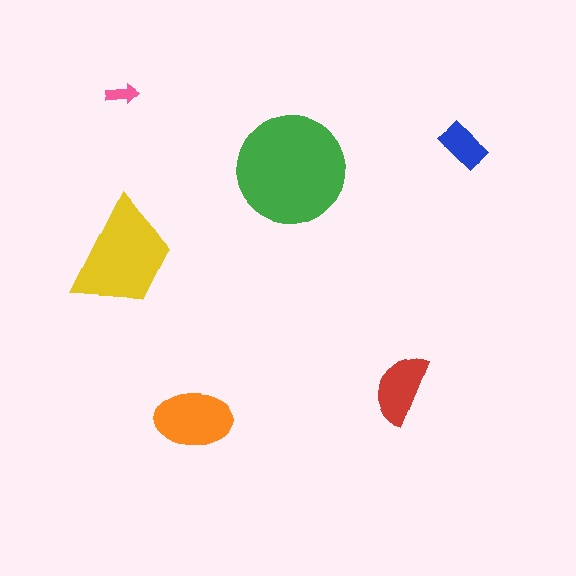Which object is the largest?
The green circle.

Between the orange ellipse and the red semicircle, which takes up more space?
The orange ellipse.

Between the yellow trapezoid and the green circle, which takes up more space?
The green circle.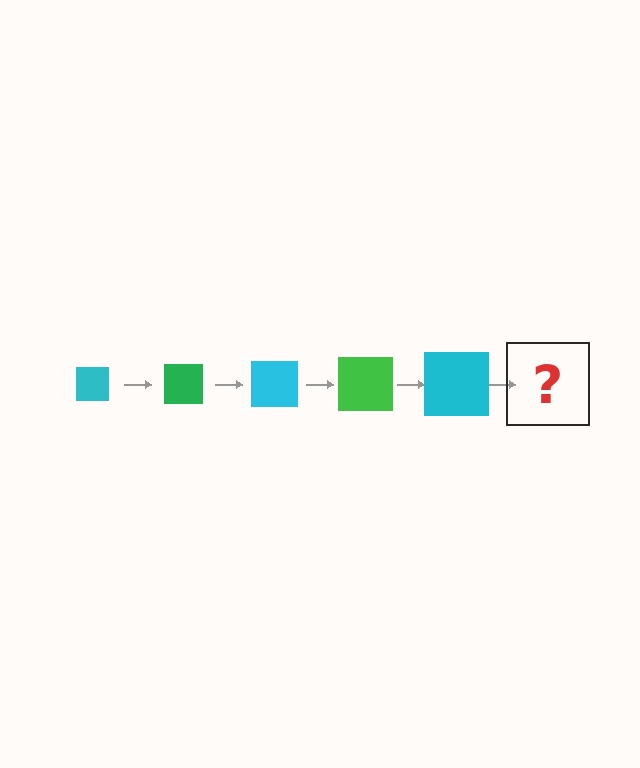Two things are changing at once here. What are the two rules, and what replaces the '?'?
The two rules are that the square grows larger each step and the color cycles through cyan and green. The '?' should be a green square, larger than the previous one.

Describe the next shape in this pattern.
It should be a green square, larger than the previous one.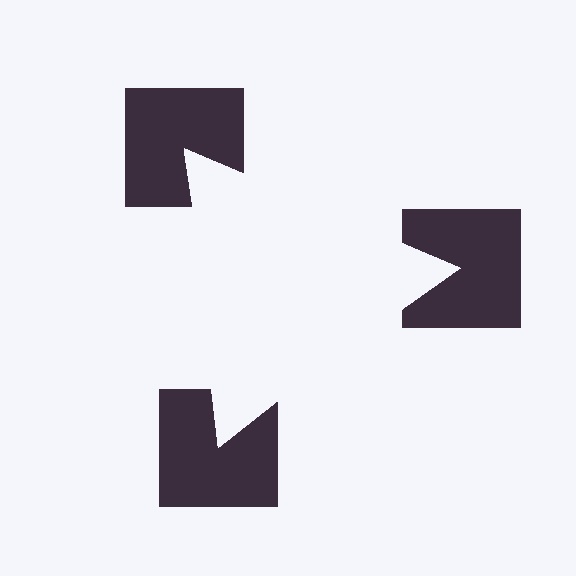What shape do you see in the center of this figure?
An illusory triangle — its edges are inferred from the aligned wedge cuts in the notched squares, not physically drawn.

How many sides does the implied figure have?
3 sides.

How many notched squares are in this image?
There are 3 — one at each vertex of the illusory triangle.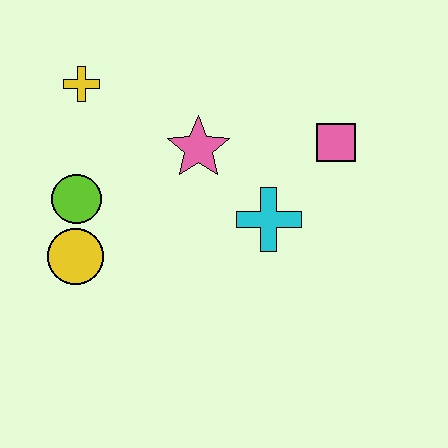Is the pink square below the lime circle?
No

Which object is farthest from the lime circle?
The pink square is farthest from the lime circle.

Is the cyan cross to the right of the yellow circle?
Yes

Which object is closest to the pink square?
The cyan cross is closest to the pink square.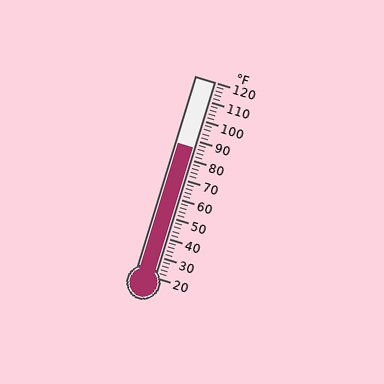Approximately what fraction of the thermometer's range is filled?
The thermometer is filled to approximately 65% of its range.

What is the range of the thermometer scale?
The thermometer scale ranges from 20°F to 120°F.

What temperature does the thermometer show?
The thermometer shows approximately 86°F.